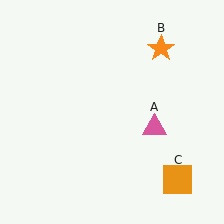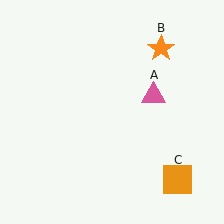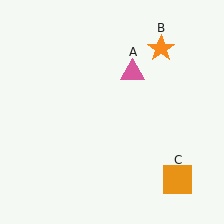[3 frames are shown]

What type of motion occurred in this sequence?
The pink triangle (object A) rotated counterclockwise around the center of the scene.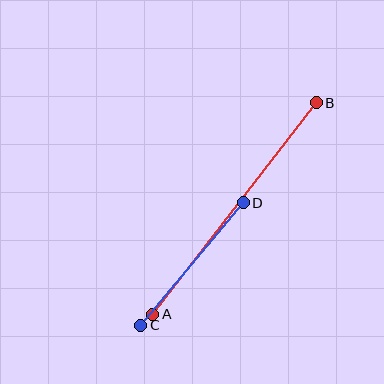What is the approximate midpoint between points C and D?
The midpoint is at approximately (192, 264) pixels.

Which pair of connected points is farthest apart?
Points A and B are farthest apart.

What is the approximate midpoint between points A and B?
The midpoint is at approximately (234, 208) pixels.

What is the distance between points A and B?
The distance is approximately 267 pixels.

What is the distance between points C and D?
The distance is approximately 160 pixels.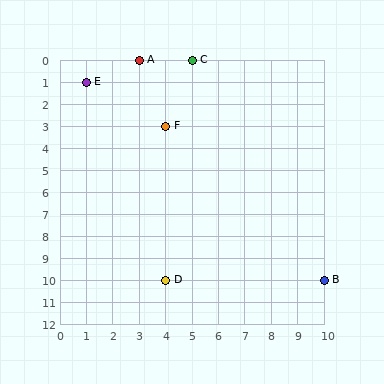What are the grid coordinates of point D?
Point D is at grid coordinates (4, 10).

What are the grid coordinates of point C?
Point C is at grid coordinates (5, 0).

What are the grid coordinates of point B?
Point B is at grid coordinates (10, 10).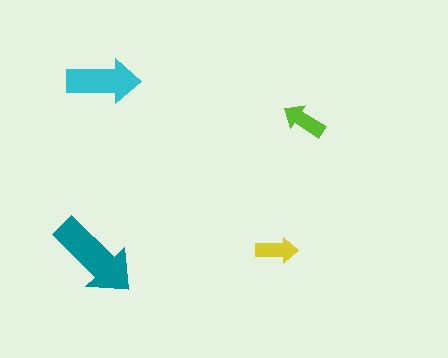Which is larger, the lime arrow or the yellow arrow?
The lime one.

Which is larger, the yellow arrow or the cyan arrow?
The cyan one.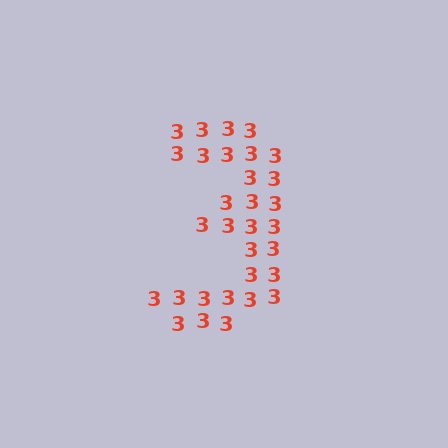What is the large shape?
The large shape is the digit 3.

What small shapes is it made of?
It is made of small digit 3's.